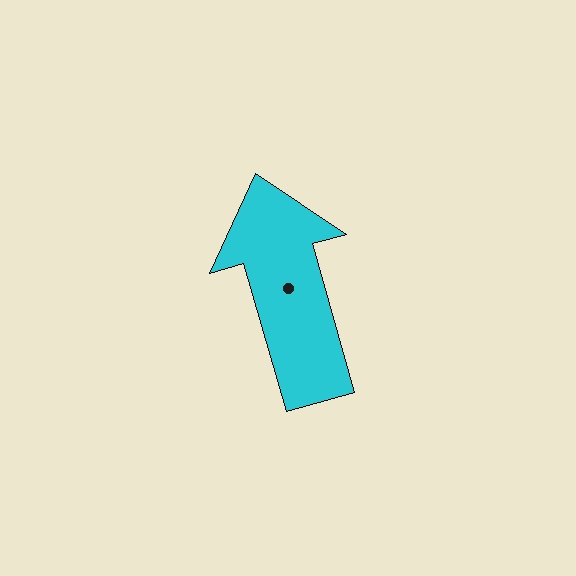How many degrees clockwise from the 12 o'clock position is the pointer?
Approximately 344 degrees.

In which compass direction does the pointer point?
North.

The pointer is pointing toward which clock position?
Roughly 11 o'clock.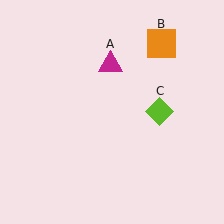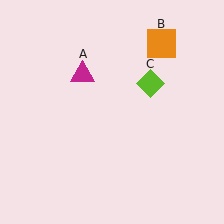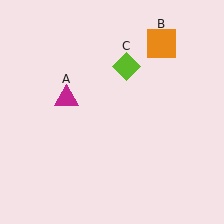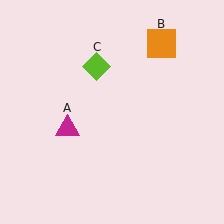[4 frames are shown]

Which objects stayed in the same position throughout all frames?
Orange square (object B) remained stationary.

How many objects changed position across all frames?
2 objects changed position: magenta triangle (object A), lime diamond (object C).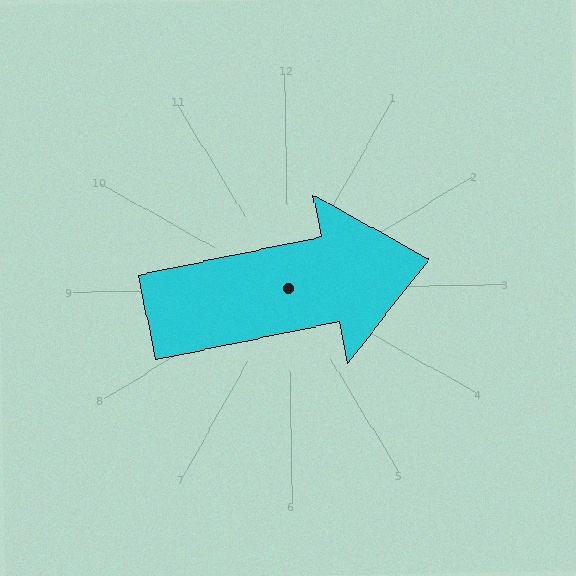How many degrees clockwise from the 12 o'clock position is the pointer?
Approximately 79 degrees.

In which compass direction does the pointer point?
East.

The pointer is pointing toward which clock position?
Roughly 3 o'clock.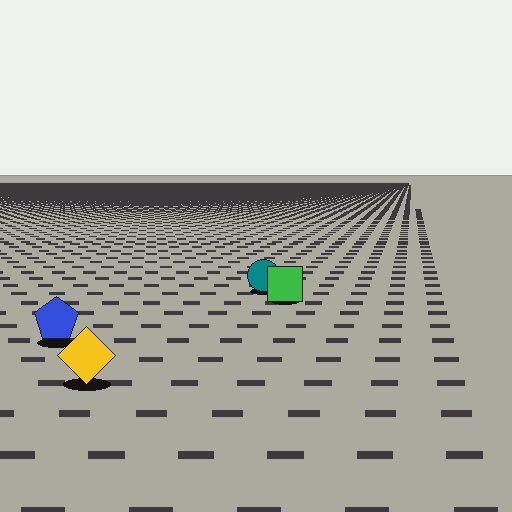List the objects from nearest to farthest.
From nearest to farthest: the yellow diamond, the blue pentagon, the green square, the teal circle.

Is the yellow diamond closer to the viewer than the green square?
Yes. The yellow diamond is closer — you can tell from the texture gradient: the ground texture is coarser near it.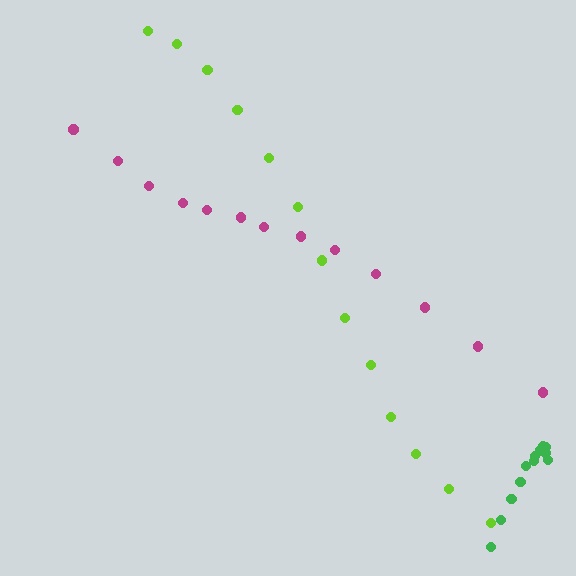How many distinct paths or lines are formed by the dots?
There are 3 distinct paths.